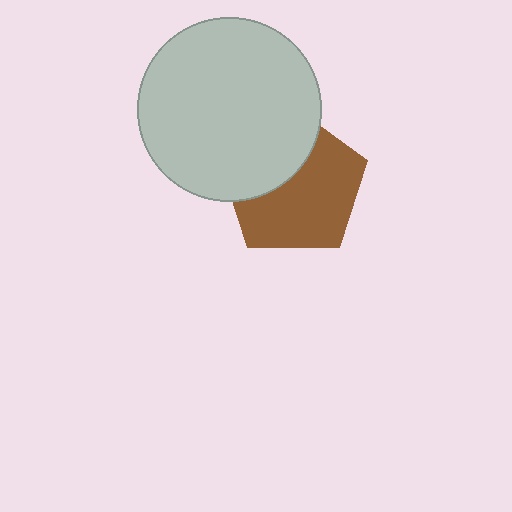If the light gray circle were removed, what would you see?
You would see the complete brown pentagon.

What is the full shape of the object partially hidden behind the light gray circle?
The partially hidden object is a brown pentagon.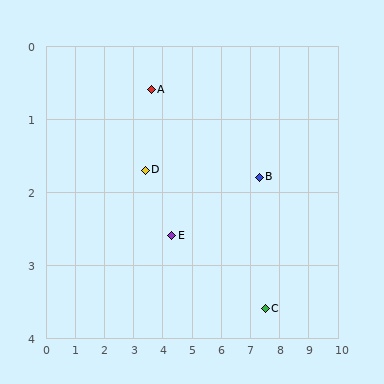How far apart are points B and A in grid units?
Points B and A are about 3.9 grid units apart.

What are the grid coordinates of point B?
Point B is at approximately (7.3, 1.8).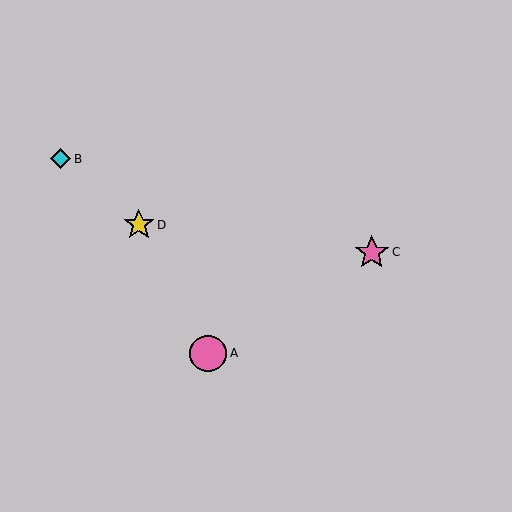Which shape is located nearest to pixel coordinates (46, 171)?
The cyan diamond (labeled B) at (61, 159) is nearest to that location.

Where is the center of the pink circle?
The center of the pink circle is at (208, 353).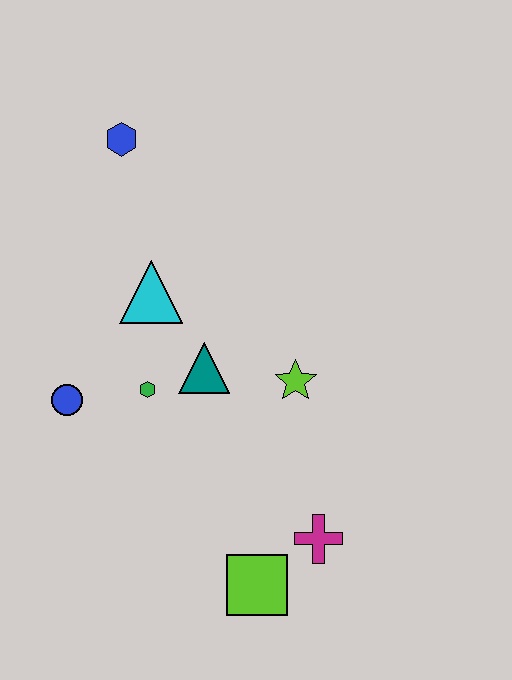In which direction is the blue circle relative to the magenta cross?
The blue circle is to the left of the magenta cross.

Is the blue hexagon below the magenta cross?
No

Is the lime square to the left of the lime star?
Yes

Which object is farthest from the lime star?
The blue hexagon is farthest from the lime star.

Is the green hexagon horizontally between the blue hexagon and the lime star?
Yes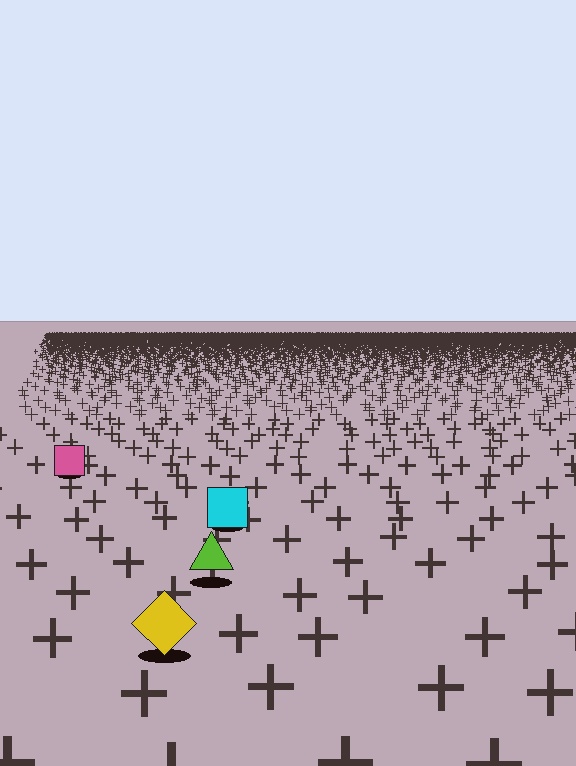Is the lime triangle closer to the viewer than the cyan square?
Yes. The lime triangle is closer — you can tell from the texture gradient: the ground texture is coarser near it.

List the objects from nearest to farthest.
From nearest to farthest: the yellow diamond, the lime triangle, the cyan square, the pink square.